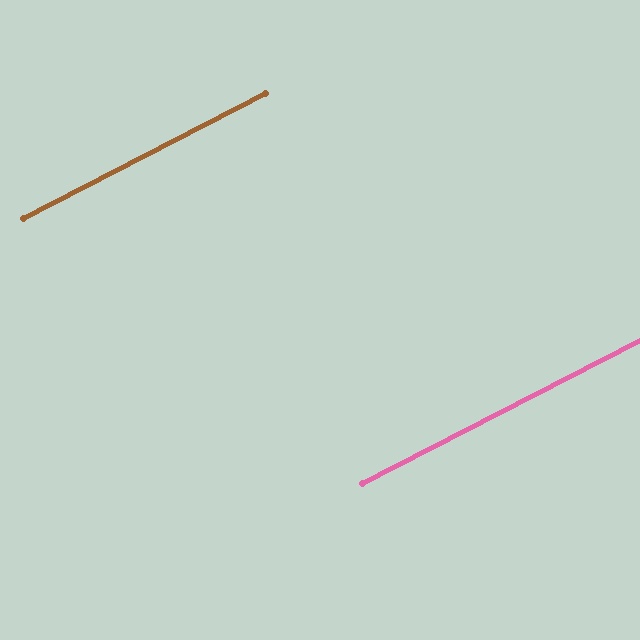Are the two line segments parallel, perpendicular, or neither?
Parallel — their directions differ by only 0.3°.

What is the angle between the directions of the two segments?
Approximately 0 degrees.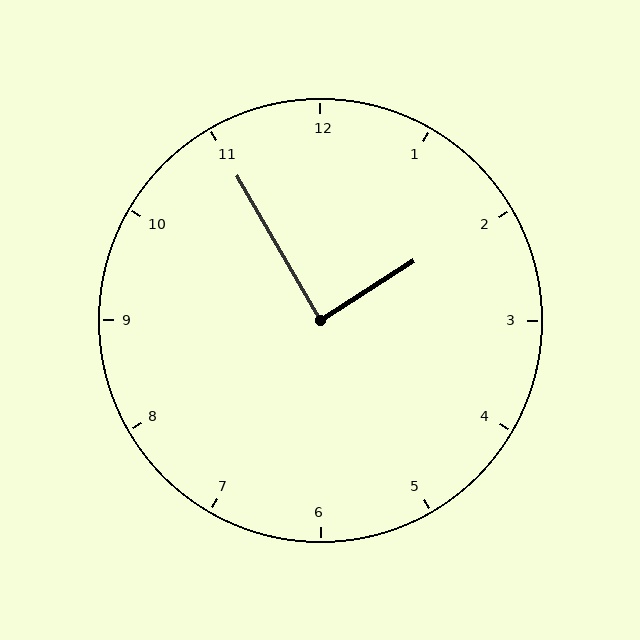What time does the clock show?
1:55.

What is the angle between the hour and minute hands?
Approximately 88 degrees.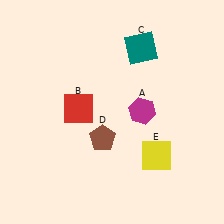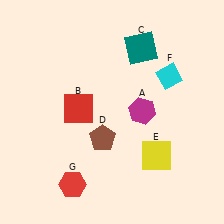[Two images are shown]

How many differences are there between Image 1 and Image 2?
There are 2 differences between the two images.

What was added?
A cyan diamond (F), a red hexagon (G) were added in Image 2.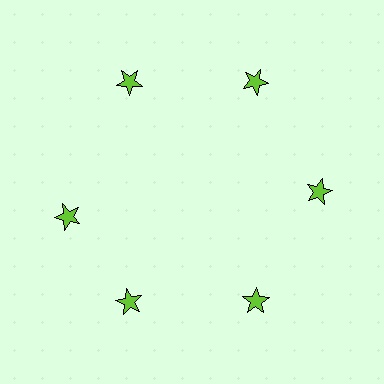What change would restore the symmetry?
The symmetry would be restored by rotating it back into even spacing with its neighbors so that all 6 stars sit at equal angles and equal distance from the center.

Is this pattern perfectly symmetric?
No. The 6 lime stars are arranged in a ring, but one element near the 9 o'clock position is rotated out of alignment along the ring, breaking the 6-fold rotational symmetry.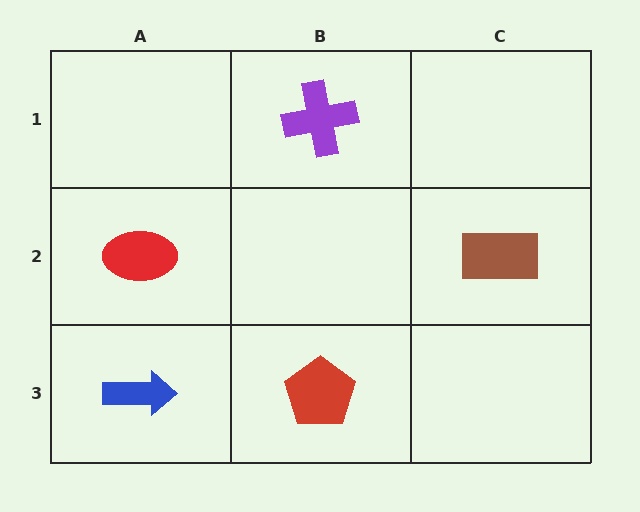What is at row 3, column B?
A red pentagon.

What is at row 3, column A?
A blue arrow.